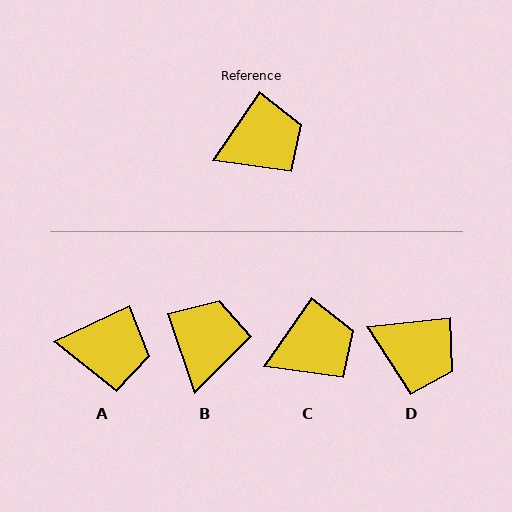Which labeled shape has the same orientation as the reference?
C.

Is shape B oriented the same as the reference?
No, it is off by about 53 degrees.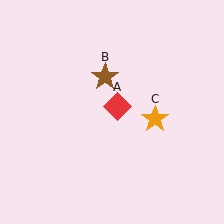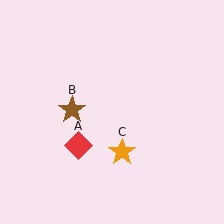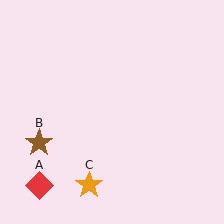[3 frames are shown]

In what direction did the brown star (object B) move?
The brown star (object B) moved down and to the left.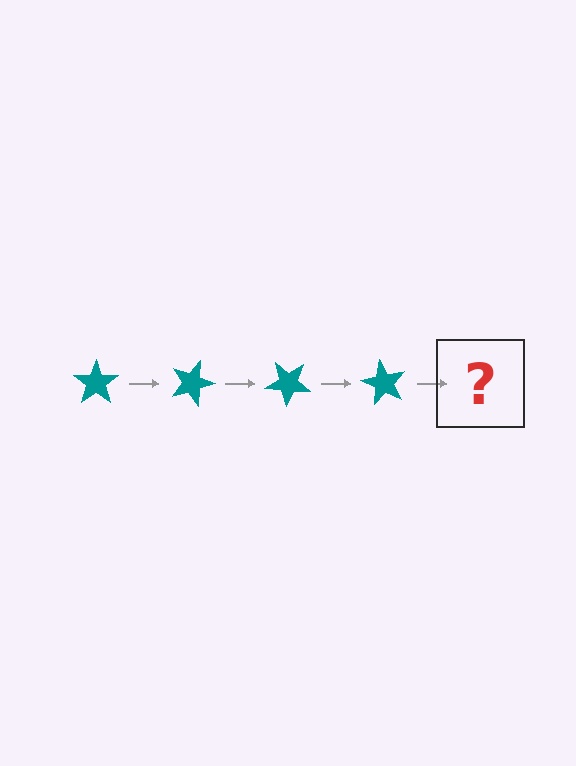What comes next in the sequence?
The next element should be a teal star rotated 80 degrees.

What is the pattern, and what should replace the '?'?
The pattern is that the star rotates 20 degrees each step. The '?' should be a teal star rotated 80 degrees.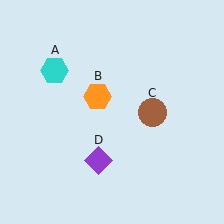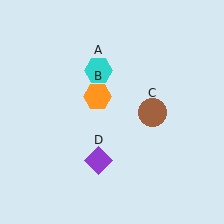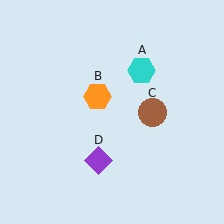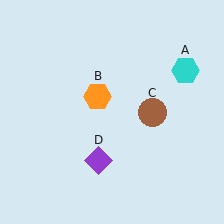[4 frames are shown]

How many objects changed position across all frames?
1 object changed position: cyan hexagon (object A).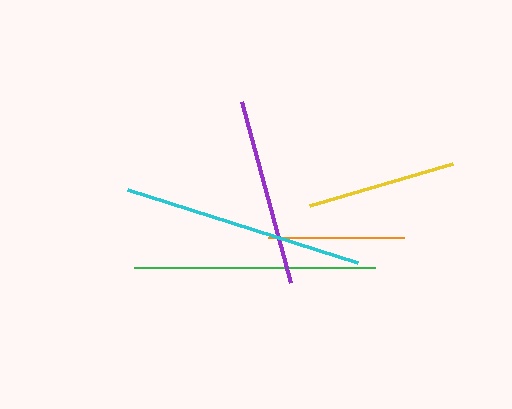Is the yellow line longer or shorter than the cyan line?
The cyan line is longer than the yellow line.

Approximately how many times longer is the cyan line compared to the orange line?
The cyan line is approximately 1.8 times the length of the orange line.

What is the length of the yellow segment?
The yellow segment is approximately 149 pixels long.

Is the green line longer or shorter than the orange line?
The green line is longer than the orange line.